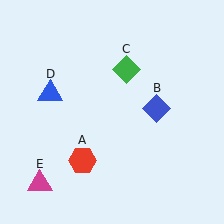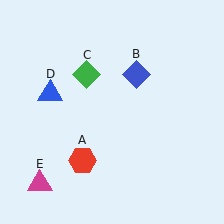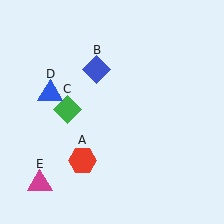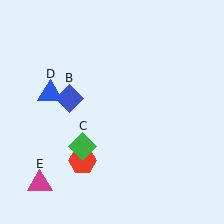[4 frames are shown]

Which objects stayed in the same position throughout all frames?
Red hexagon (object A) and blue triangle (object D) and magenta triangle (object E) remained stationary.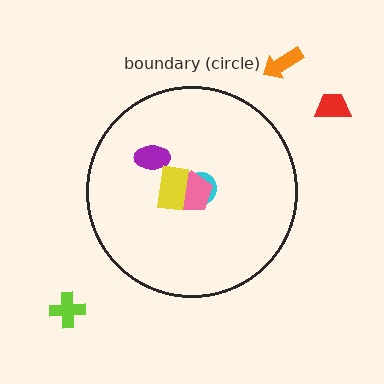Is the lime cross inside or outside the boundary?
Outside.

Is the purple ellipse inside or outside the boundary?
Inside.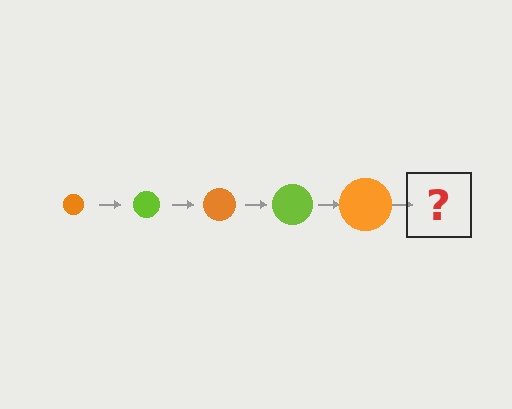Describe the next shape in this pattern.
It should be a lime circle, larger than the previous one.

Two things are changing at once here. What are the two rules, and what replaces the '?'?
The two rules are that the circle grows larger each step and the color cycles through orange and lime. The '?' should be a lime circle, larger than the previous one.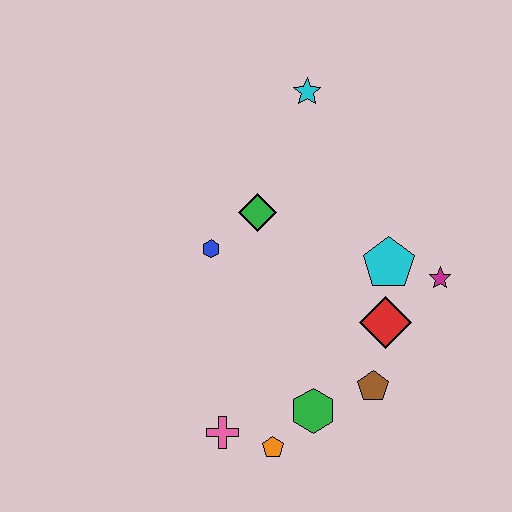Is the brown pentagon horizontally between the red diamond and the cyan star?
Yes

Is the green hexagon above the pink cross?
Yes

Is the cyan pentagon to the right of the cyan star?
Yes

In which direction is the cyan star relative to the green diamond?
The cyan star is above the green diamond.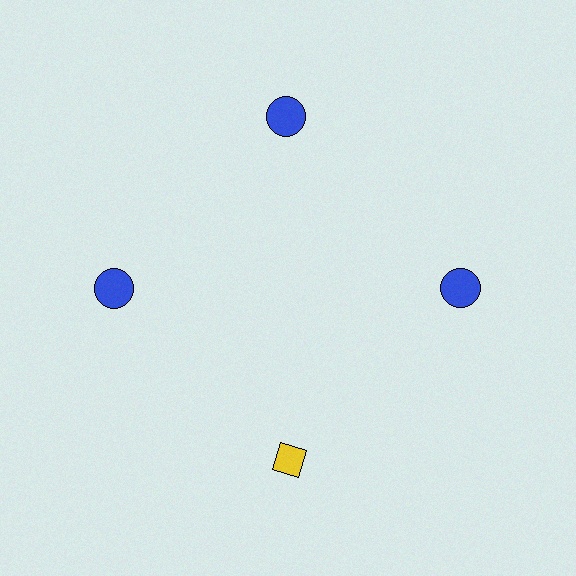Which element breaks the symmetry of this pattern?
The yellow diamond at roughly the 6 o'clock position breaks the symmetry. All other shapes are blue circles.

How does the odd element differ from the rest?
It differs in both color (yellow instead of blue) and shape (diamond instead of circle).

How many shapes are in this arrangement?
There are 4 shapes arranged in a ring pattern.